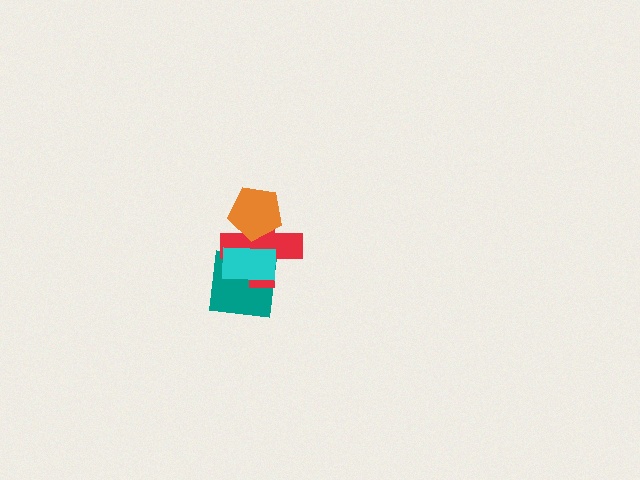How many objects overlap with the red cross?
3 objects overlap with the red cross.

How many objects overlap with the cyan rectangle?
2 objects overlap with the cyan rectangle.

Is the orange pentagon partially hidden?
No, no other shape covers it.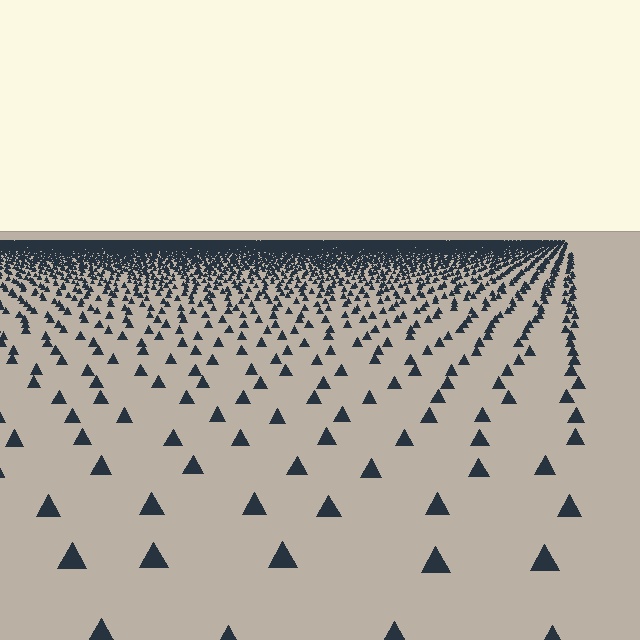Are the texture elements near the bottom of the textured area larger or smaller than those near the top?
Larger. Near the bottom, elements are closer to the viewer and appear at a bigger on-screen size.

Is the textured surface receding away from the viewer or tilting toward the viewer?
The surface is receding away from the viewer. Texture elements get smaller and denser toward the top.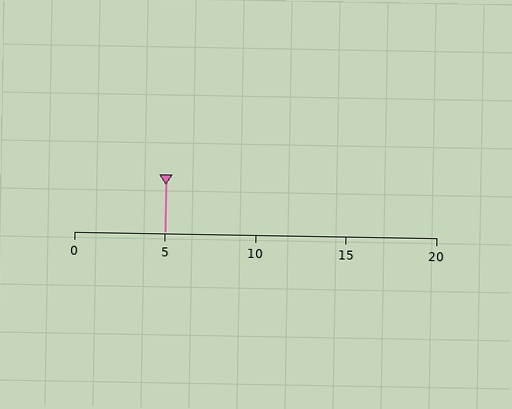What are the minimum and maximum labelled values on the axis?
The axis runs from 0 to 20.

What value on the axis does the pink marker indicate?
The marker indicates approximately 5.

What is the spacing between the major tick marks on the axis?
The major ticks are spaced 5 apart.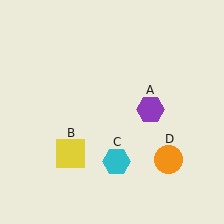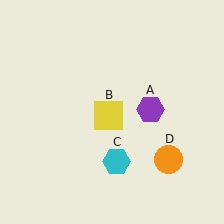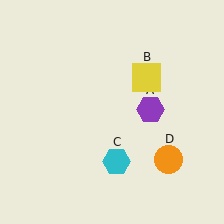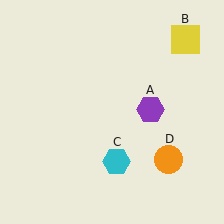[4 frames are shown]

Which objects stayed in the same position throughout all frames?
Purple hexagon (object A) and cyan hexagon (object C) and orange circle (object D) remained stationary.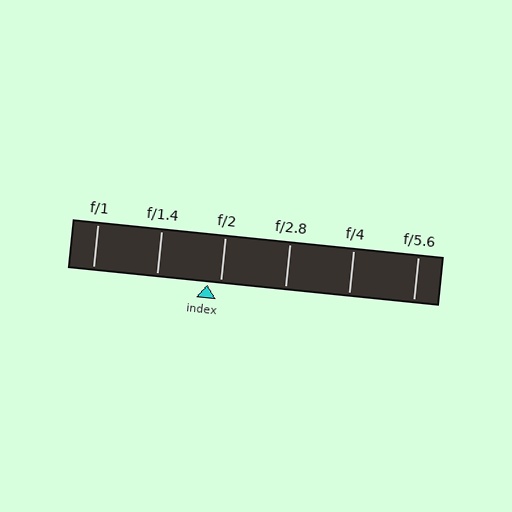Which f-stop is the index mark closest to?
The index mark is closest to f/2.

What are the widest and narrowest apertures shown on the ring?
The widest aperture shown is f/1 and the narrowest is f/5.6.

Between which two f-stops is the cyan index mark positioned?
The index mark is between f/1.4 and f/2.